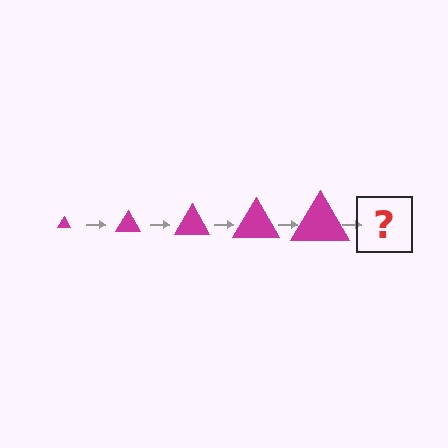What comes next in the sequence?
The next element should be a magenta triangle, larger than the previous one.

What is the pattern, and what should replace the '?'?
The pattern is that the triangle gets progressively larger each step. The '?' should be a magenta triangle, larger than the previous one.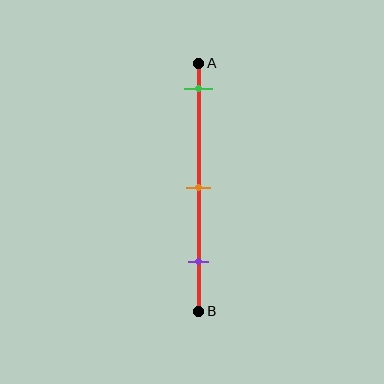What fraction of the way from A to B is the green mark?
The green mark is approximately 10% (0.1) of the way from A to B.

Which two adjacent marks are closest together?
The orange and purple marks are the closest adjacent pair.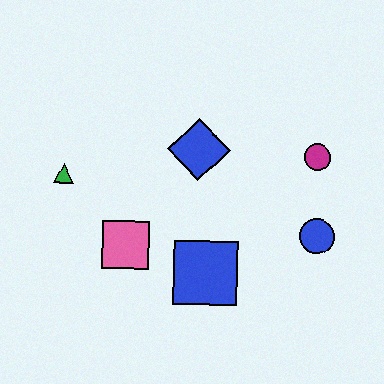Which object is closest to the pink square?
The blue square is closest to the pink square.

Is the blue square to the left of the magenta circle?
Yes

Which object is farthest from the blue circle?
The green triangle is farthest from the blue circle.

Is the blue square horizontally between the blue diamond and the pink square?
No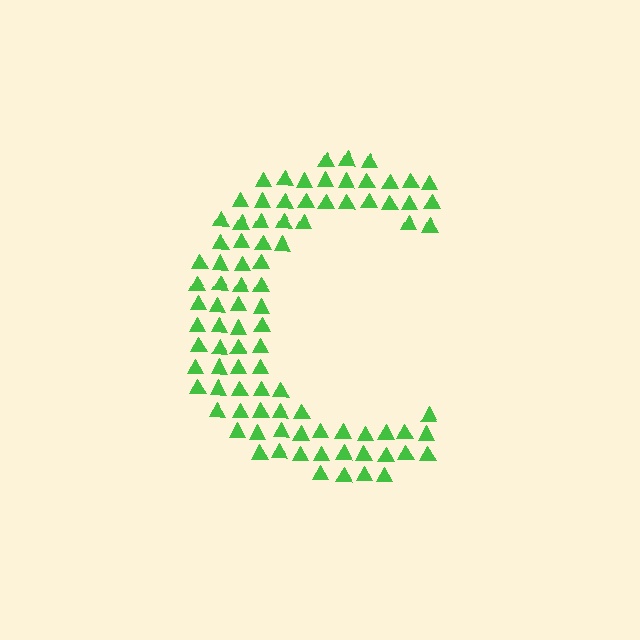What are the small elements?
The small elements are triangles.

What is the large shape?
The large shape is the letter C.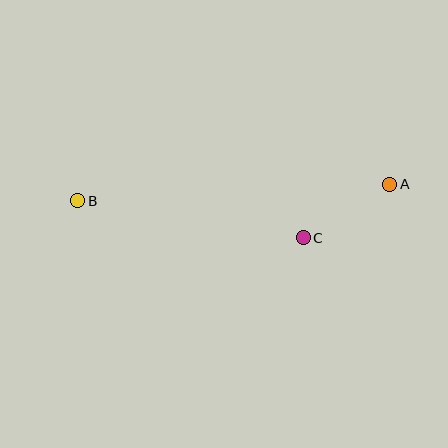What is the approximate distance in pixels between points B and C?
The distance between B and C is approximately 228 pixels.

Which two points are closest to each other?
Points A and C are closest to each other.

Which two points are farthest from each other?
Points A and B are farthest from each other.